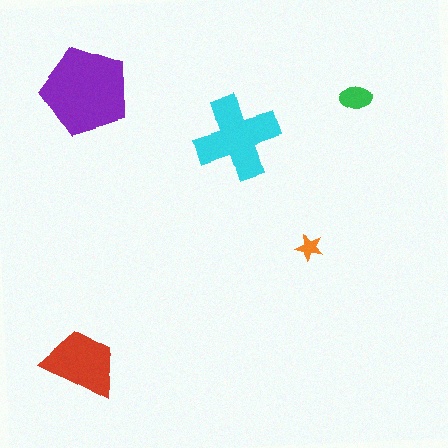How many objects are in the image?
There are 5 objects in the image.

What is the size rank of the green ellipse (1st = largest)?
4th.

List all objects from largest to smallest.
The purple pentagon, the cyan cross, the red trapezoid, the green ellipse, the orange star.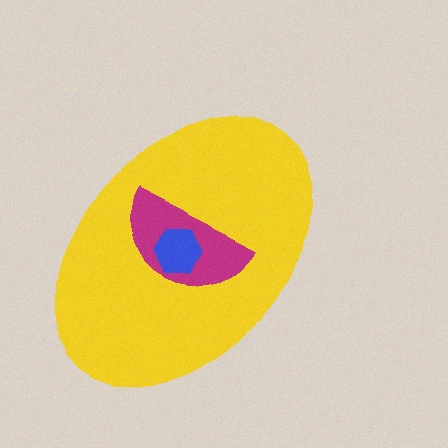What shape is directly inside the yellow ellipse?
The magenta semicircle.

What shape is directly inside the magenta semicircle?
The blue hexagon.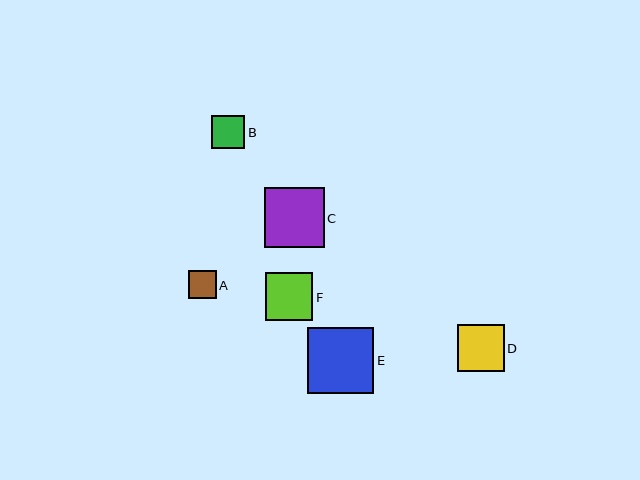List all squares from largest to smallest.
From largest to smallest: E, C, F, D, B, A.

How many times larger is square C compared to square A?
Square C is approximately 2.1 times the size of square A.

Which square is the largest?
Square E is the largest with a size of approximately 67 pixels.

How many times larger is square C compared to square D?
Square C is approximately 1.3 times the size of square D.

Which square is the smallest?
Square A is the smallest with a size of approximately 28 pixels.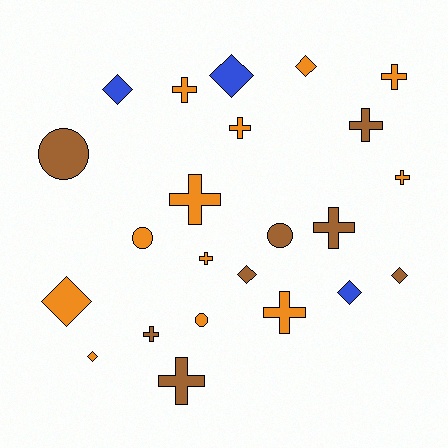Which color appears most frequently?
Orange, with 12 objects.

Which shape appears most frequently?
Cross, with 11 objects.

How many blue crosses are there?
There are no blue crosses.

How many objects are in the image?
There are 23 objects.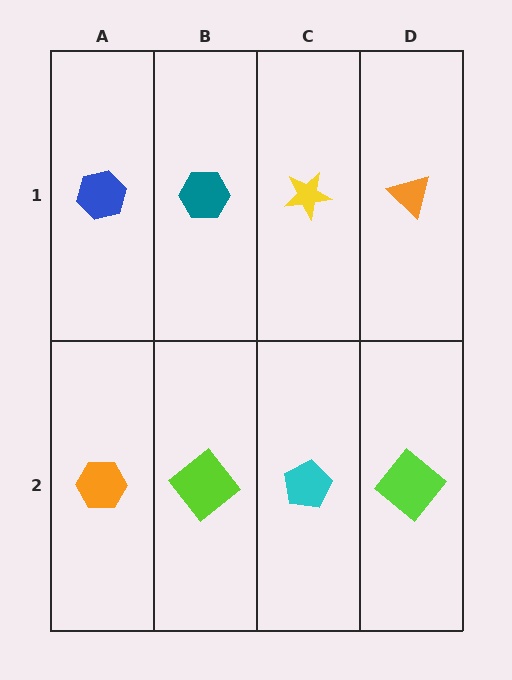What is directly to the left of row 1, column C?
A teal hexagon.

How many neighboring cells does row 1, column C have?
3.